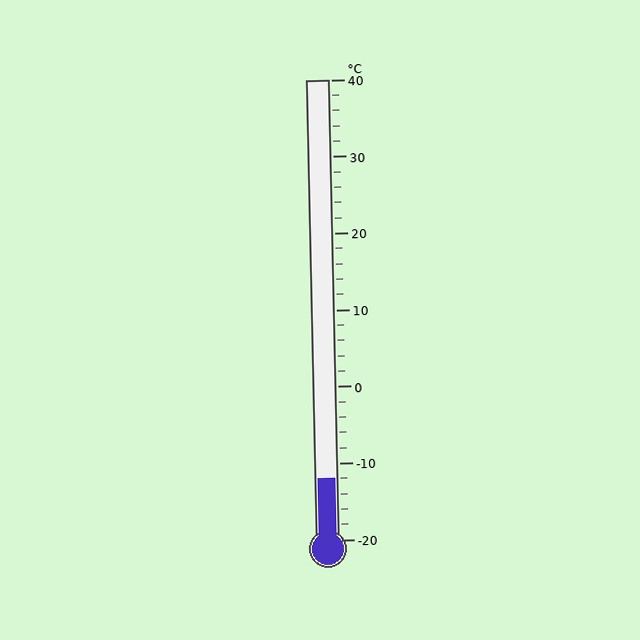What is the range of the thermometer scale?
The thermometer scale ranges from -20°C to 40°C.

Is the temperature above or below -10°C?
The temperature is below -10°C.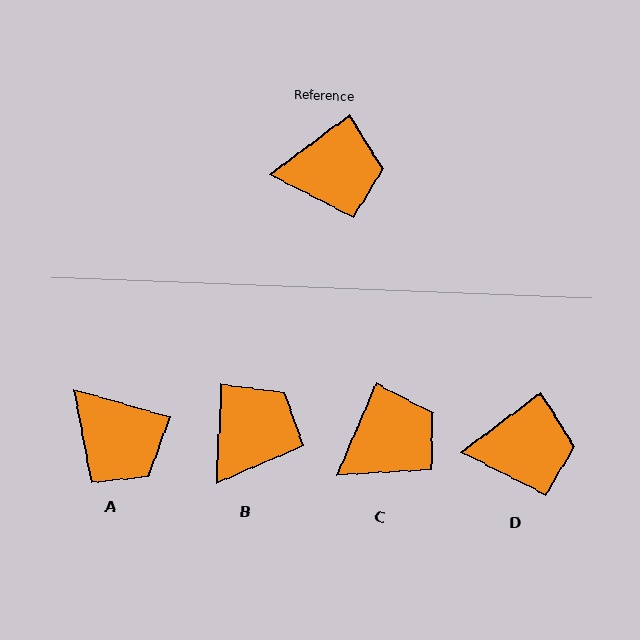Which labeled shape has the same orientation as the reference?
D.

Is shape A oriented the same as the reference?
No, it is off by about 53 degrees.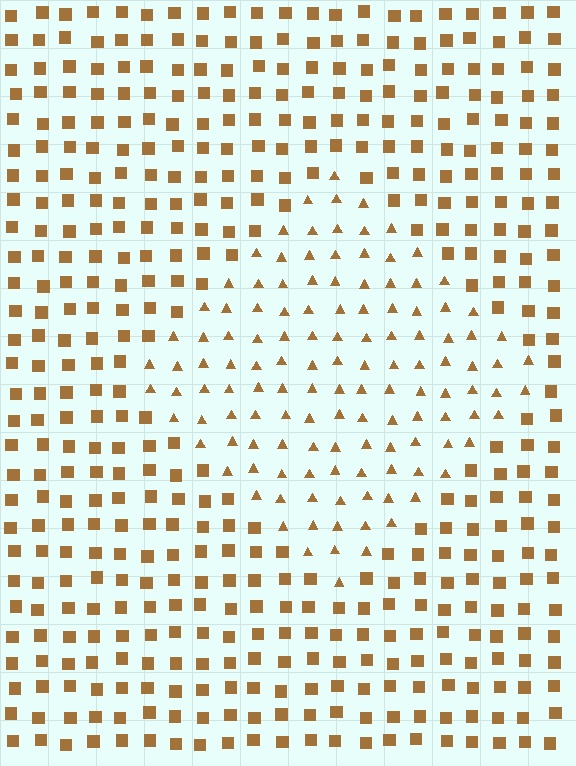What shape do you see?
I see a diamond.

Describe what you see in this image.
The image is filled with small brown elements arranged in a uniform grid. A diamond-shaped region contains triangles, while the surrounding area contains squares. The boundary is defined purely by the change in element shape.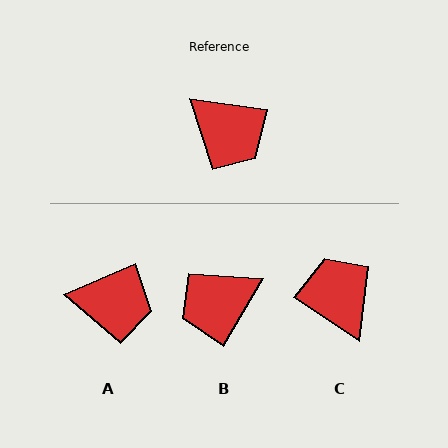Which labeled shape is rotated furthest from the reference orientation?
C, about 155 degrees away.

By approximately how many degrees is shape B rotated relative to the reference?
Approximately 112 degrees clockwise.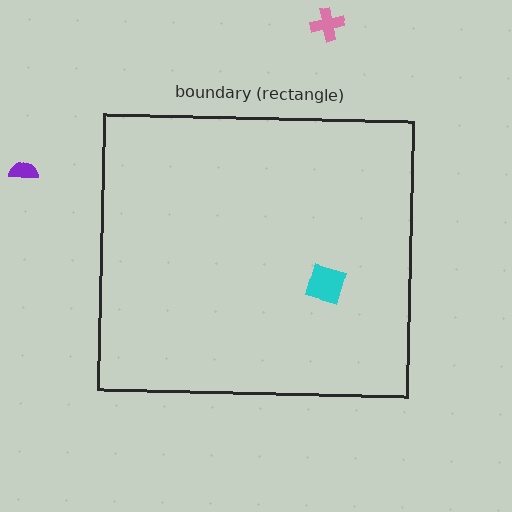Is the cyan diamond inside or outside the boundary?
Inside.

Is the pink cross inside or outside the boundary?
Outside.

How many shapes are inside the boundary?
1 inside, 2 outside.